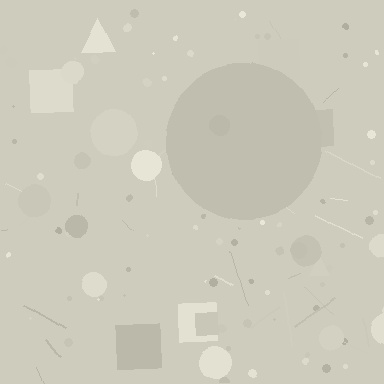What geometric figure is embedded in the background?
A circle is embedded in the background.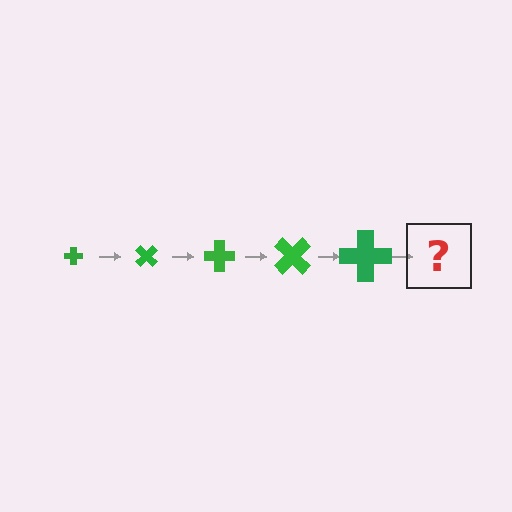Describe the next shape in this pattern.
It should be a cross, larger than the previous one and rotated 225 degrees from the start.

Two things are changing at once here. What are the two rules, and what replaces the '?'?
The two rules are that the cross grows larger each step and it rotates 45 degrees each step. The '?' should be a cross, larger than the previous one and rotated 225 degrees from the start.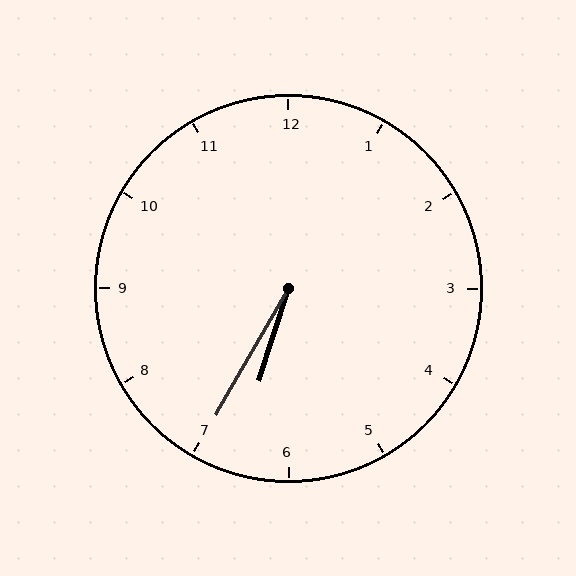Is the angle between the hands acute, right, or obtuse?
It is acute.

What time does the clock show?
6:35.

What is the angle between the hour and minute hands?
Approximately 12 degrees.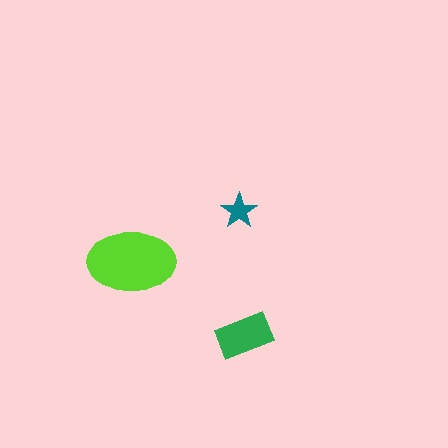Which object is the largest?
The lime ellipse.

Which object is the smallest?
The teal star.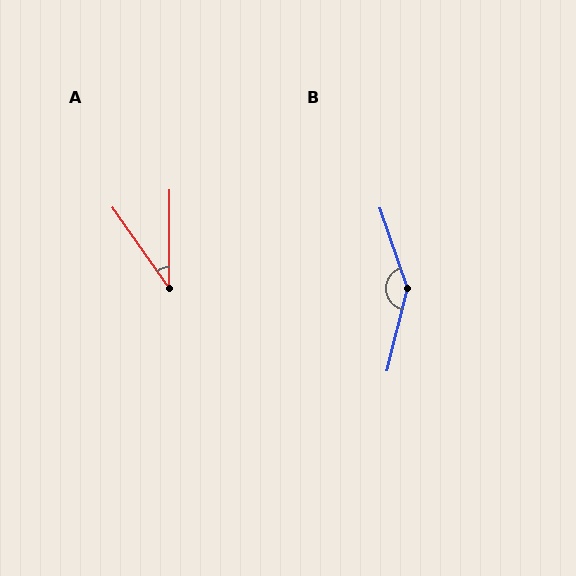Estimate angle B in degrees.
Approximately 147 degrees.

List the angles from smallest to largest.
A (35°), B (147°).